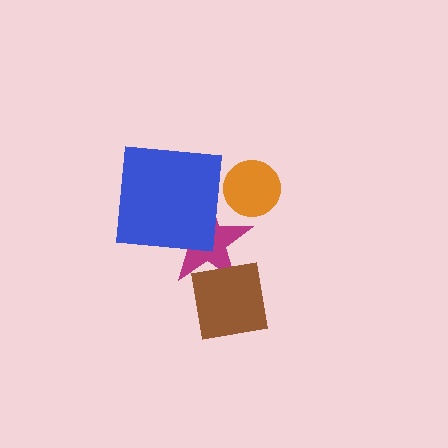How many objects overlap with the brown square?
1 object overlaps with the brown square.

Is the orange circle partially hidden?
No, no other shape covers it.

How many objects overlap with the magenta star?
3 objects overlap with the magenta star.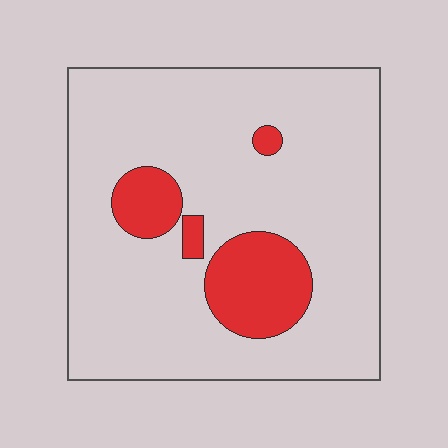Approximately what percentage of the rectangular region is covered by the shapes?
Approximately 15%.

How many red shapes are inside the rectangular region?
4.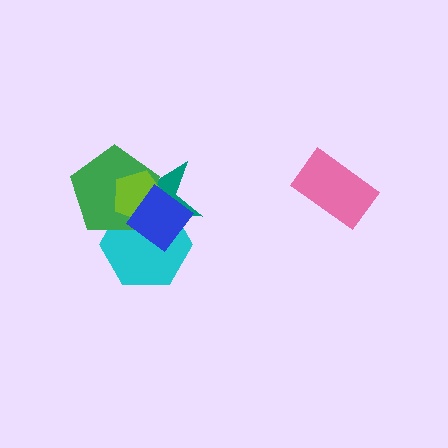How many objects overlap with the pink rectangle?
0 objects overlap with the pink rectangle.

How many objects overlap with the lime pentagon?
4 objects overlap with the lime pentagon.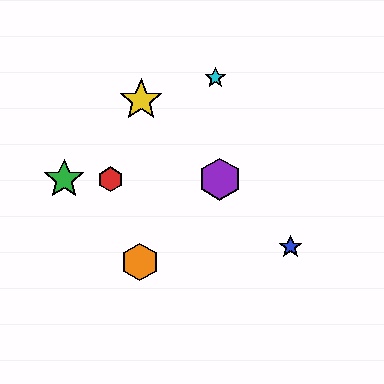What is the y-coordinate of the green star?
The green star is at y≈179.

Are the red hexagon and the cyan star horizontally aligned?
No, the red hexagon is at y≈179 and the cyan star is at y≈78.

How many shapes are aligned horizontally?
3 shapes (the red hexagon, the green star, the purple hexagon) are aligned horizontally.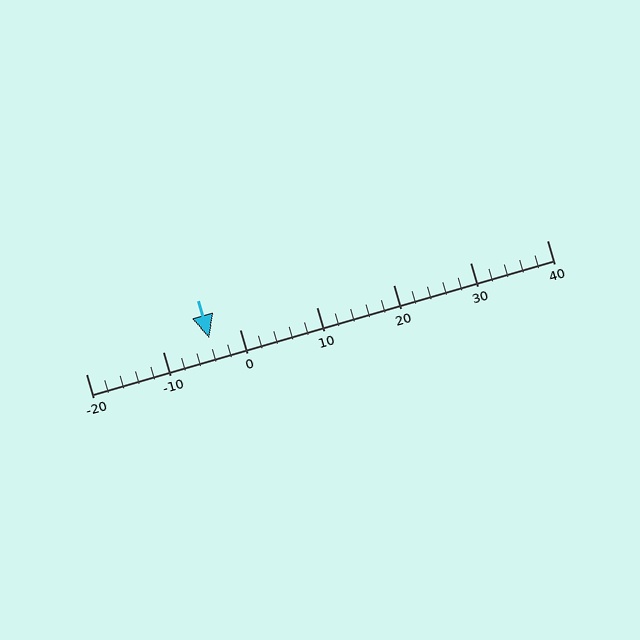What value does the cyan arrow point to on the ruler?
The cyan arrow points to approximately -4.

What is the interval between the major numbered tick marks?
The major tick marks are spaced 10 units apart.